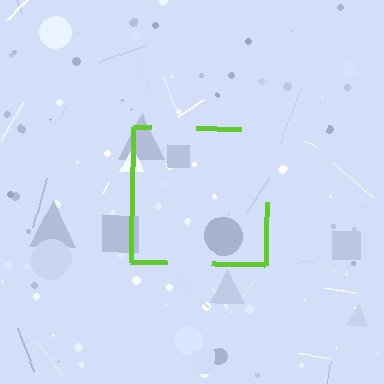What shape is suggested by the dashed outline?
The dashed outline suggests a square.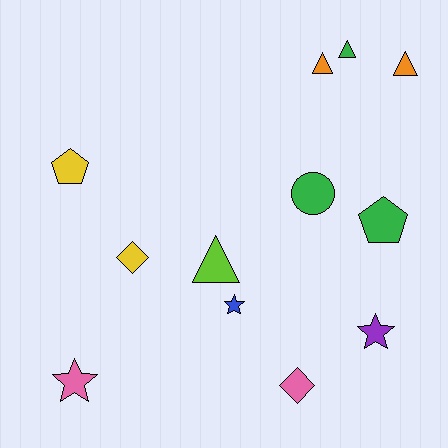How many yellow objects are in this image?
There are 2 yellow objects.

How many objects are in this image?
There are 12 objects.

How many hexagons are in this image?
There are no hexagons.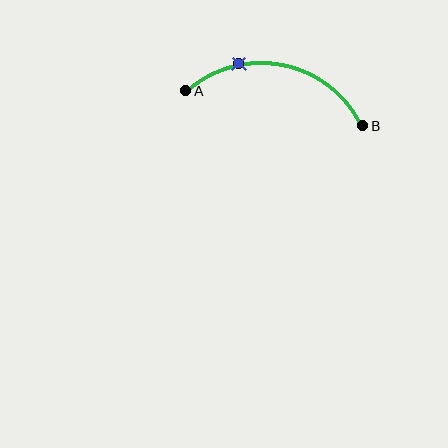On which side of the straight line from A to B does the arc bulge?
The arc bulges above the straight line connecting A and B.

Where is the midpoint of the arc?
The arc midpoint is the point on the curve farthest from the straight line joining A and B. It sits above that line.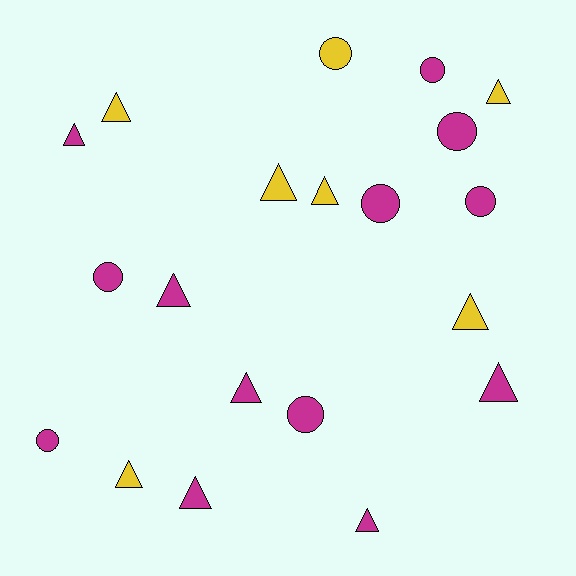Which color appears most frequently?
Magenta, with 13 objects.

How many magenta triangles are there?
There are 6 magenta triangles.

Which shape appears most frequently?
Triangle, with 12 objects.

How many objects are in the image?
There are 20 objects.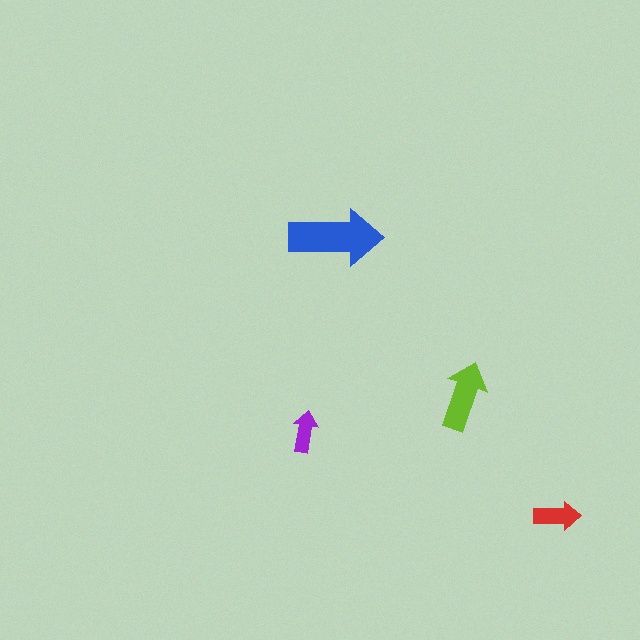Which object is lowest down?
The red arrow is bottommost.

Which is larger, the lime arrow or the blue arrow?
The blue one.